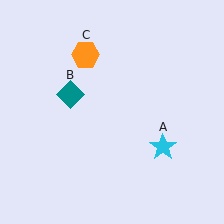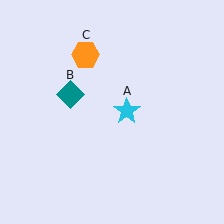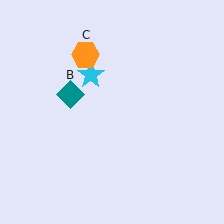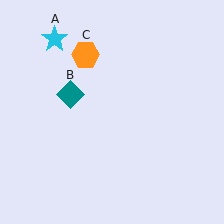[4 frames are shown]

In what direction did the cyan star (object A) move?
The cyan star (object A) moved up and to the left.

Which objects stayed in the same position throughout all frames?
Teal diamond (object B) and orange hexagon (object C) remained stationary.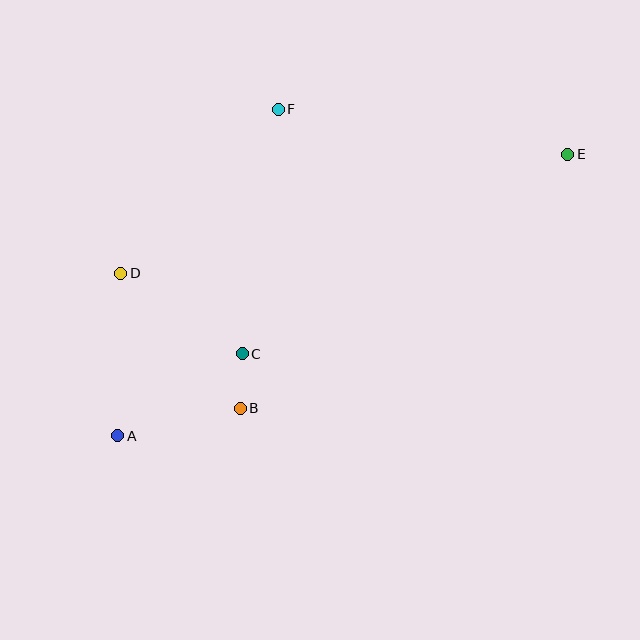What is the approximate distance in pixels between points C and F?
The distance between C and F is approximately 247 pixels.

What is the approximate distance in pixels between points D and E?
The distance between D and E is approximately 462 pixels.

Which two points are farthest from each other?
Points A and E are farthest from each other.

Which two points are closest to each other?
Points B and C are closest to each other.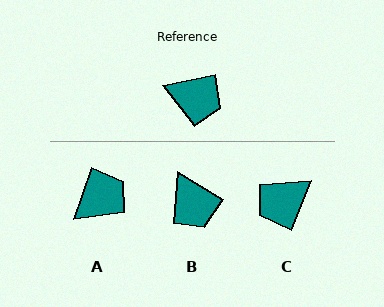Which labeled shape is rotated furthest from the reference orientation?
C, about 124 degrees away.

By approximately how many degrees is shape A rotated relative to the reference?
Approximately 59 degrees counter-clockwise.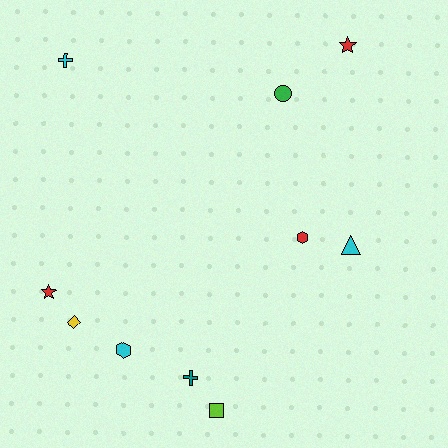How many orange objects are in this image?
There are no orange objects.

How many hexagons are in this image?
There are 2 hexagons.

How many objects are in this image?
There are 10 objects.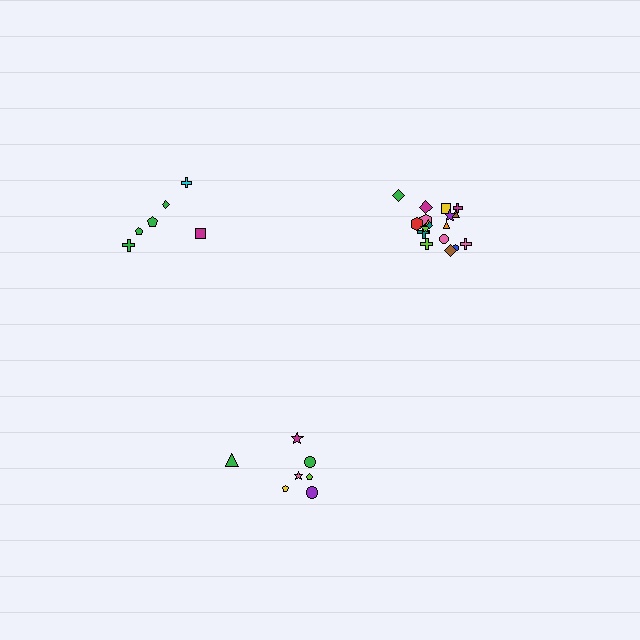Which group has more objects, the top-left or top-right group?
The top-right group.